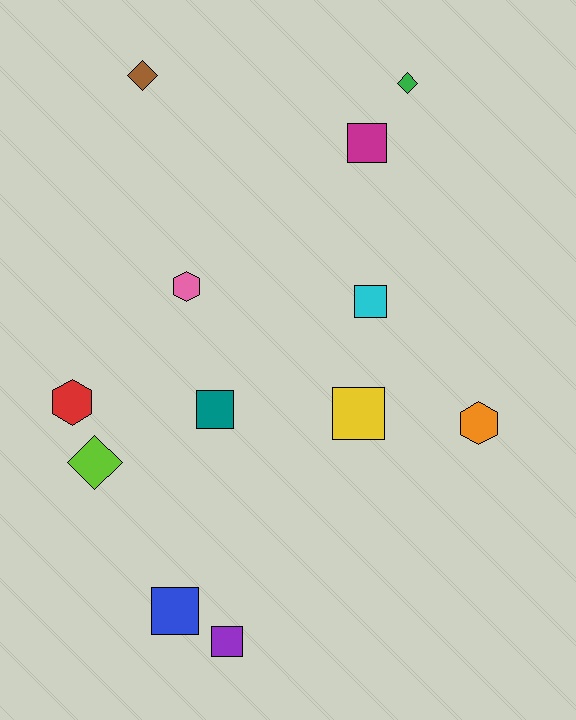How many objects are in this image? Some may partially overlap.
There are 12 objects.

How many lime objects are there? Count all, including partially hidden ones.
There is 1 lime object.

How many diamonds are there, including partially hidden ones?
There are 3 diamonds.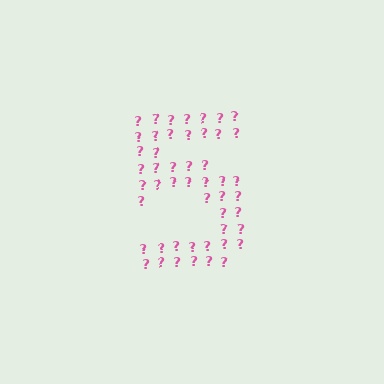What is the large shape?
The large shape is the digit 5.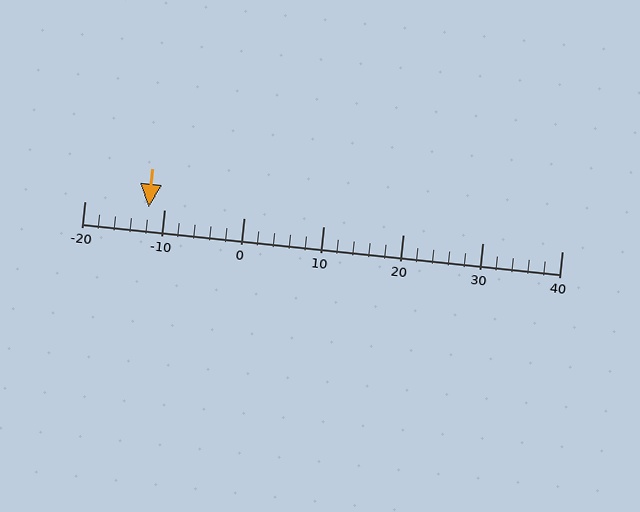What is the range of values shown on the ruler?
The ruler shows values from -20 to 40.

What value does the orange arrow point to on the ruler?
The orange arrow points to approximately -12.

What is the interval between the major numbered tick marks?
The major tick marks are spaced 10 units apart.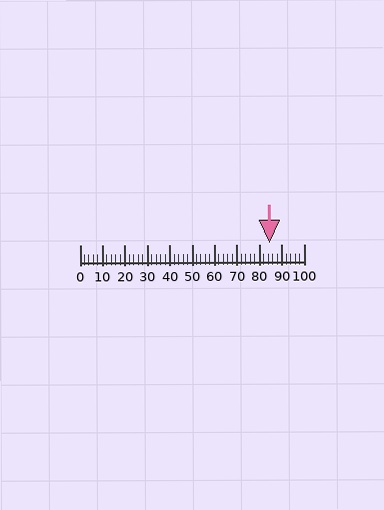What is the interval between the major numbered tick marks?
The major tick marks are spaced 10 units apart.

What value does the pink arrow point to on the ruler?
The pink arrow points to approximately 84.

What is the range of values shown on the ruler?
The ruler shows values from 0 to 100.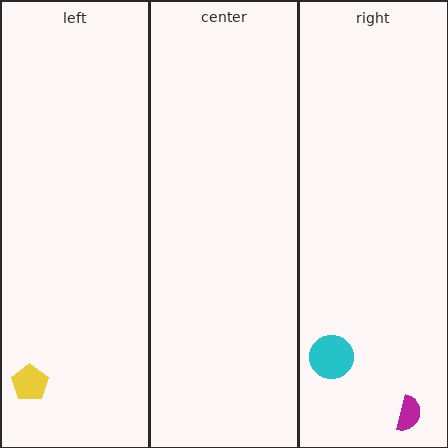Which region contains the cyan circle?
The right region.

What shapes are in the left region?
The yellow pentagon.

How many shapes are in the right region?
2.